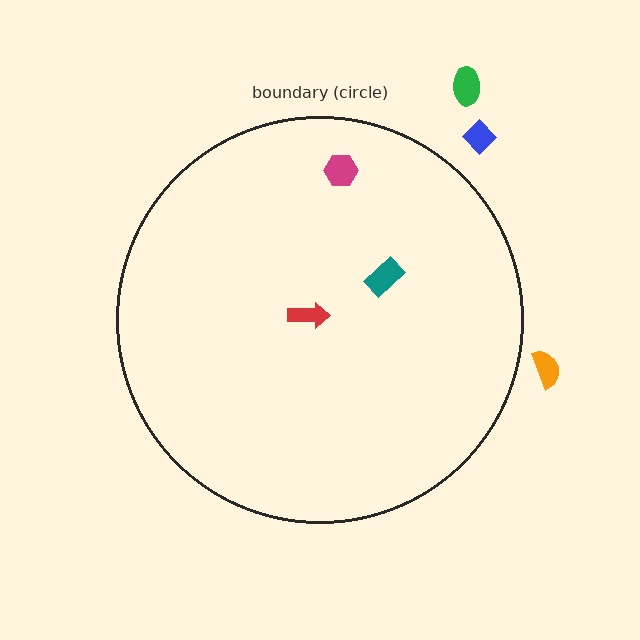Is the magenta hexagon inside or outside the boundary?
Inside.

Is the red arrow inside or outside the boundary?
Inside.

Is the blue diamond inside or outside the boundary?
Outside.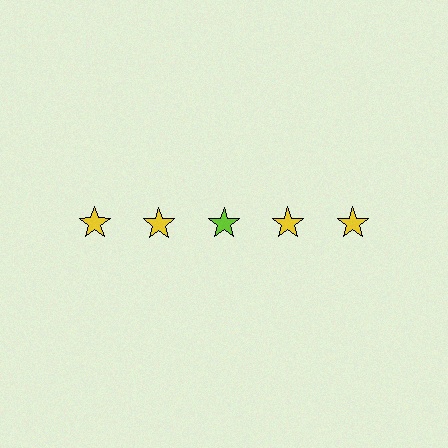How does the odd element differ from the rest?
It has a different color: lime instead of yellow.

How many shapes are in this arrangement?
There are 5 shapes arranged in a grid pattern.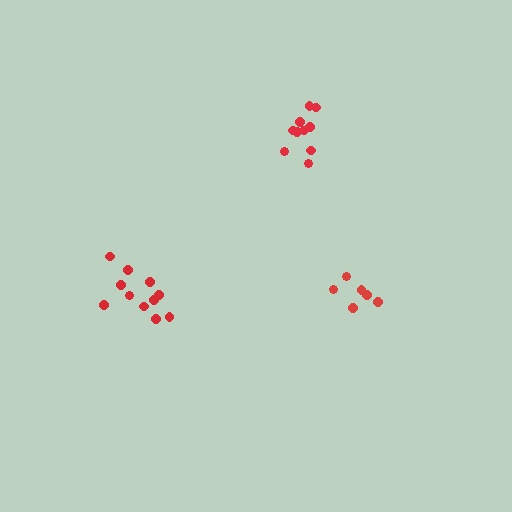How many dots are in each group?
Group 1: 10 dots, Group 2: 11 dots, Group 3: 6 dots (27 total).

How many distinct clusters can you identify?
There are 3 distinct clusters.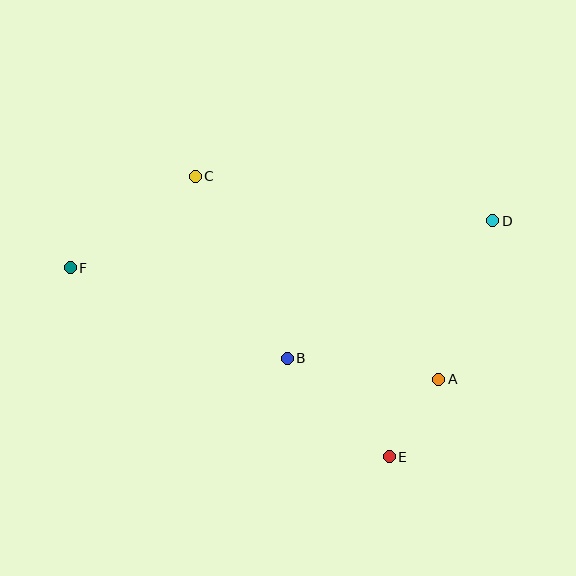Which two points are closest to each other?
Points A and E are closest to each other.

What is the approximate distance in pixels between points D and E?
The distance between D and E is approximately 257 pixels.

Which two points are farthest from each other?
Points D and F are farthest from each other.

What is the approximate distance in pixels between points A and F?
The distance between A and F is approximately 385 pixels.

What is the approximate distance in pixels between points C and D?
The distance between C and D is approximately 301 pixels.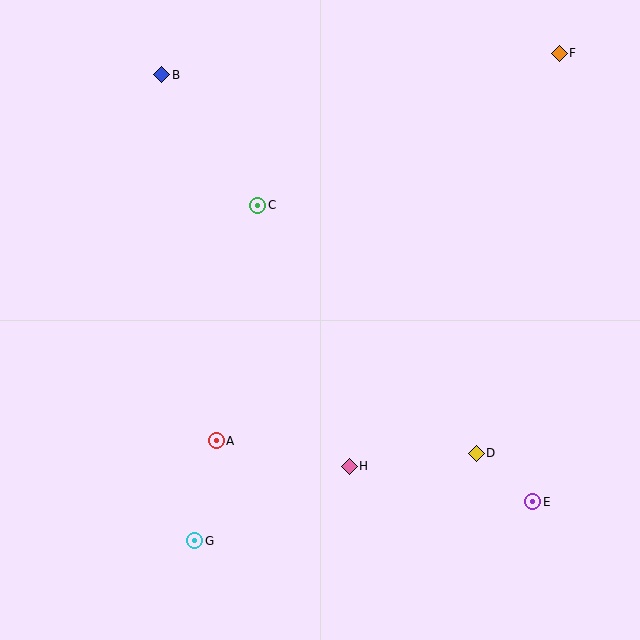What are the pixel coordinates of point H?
Point H is at (349, 466).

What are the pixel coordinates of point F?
Point F is at (559, 53).